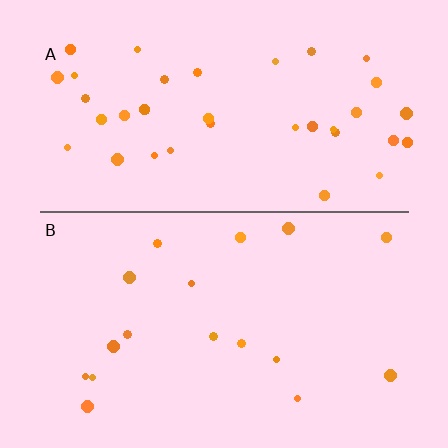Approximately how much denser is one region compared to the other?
Approximately 2.2× — region A over region B.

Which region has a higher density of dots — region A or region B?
A (the top).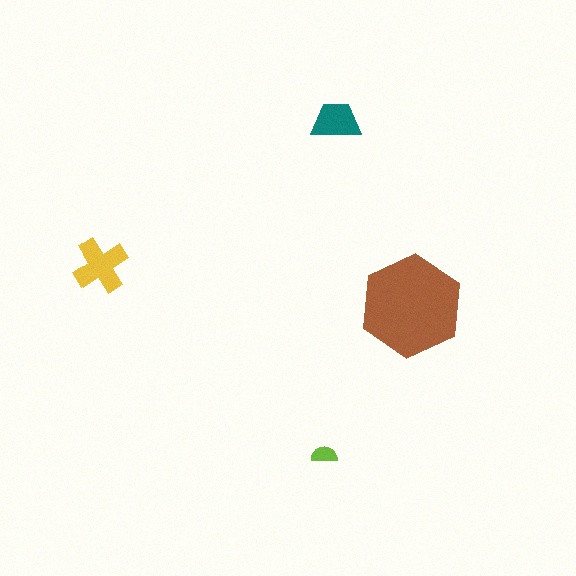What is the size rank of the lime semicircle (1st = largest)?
4th.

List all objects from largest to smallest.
The brown hexagon, the yellow cross, the teal trapezoid, the lime semicircle.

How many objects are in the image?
There are 4 objects in the image.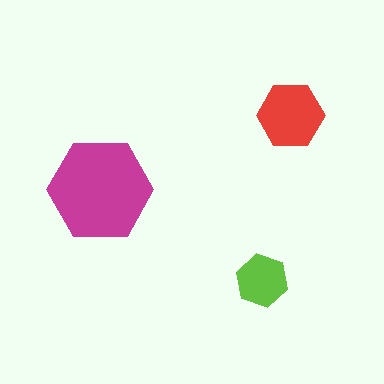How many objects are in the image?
There are 3 objects in the image.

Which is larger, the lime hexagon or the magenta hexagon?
The magenta one.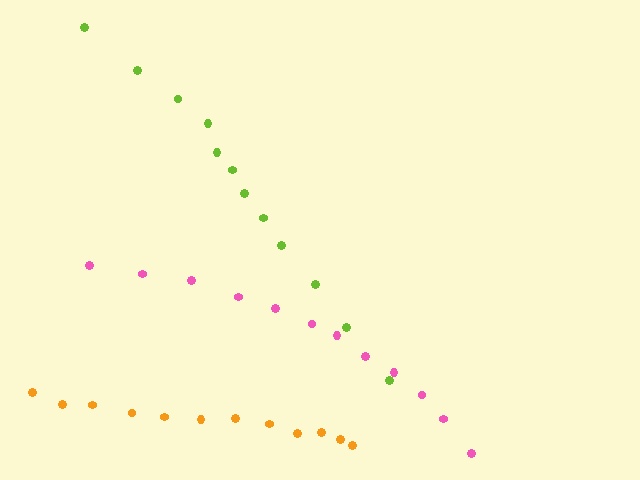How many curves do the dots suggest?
There are 3 distinct paths.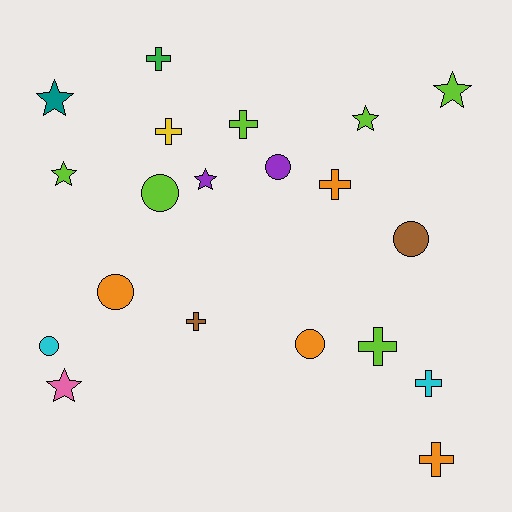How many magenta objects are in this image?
There are no magenta objects.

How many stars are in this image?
There are 6 stars.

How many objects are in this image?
There are 20 objects.